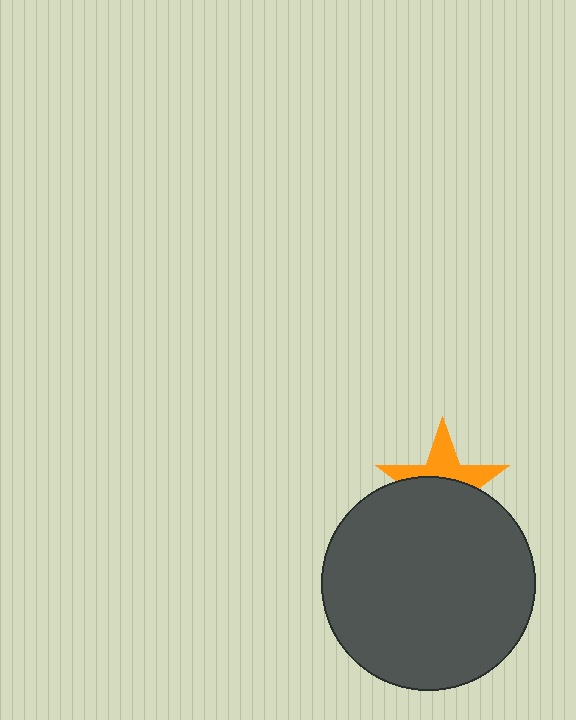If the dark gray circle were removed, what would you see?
You would see the complete orange star.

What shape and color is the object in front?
The object in front is a dark gray circle.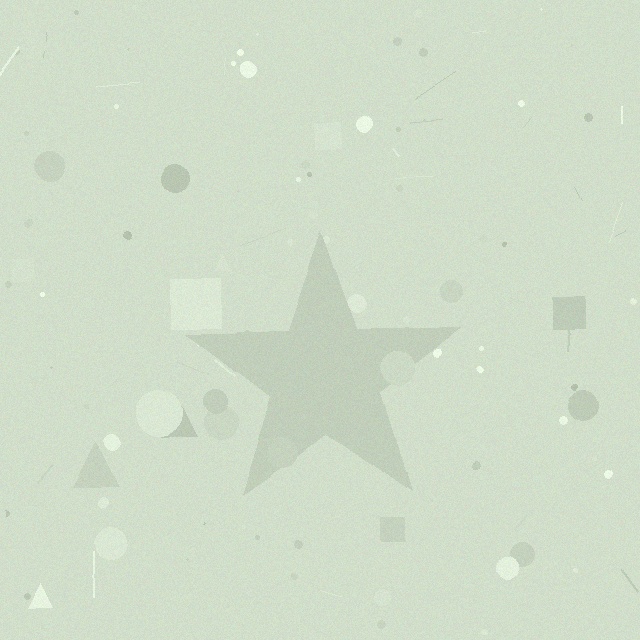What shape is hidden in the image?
A star is hidden in the image.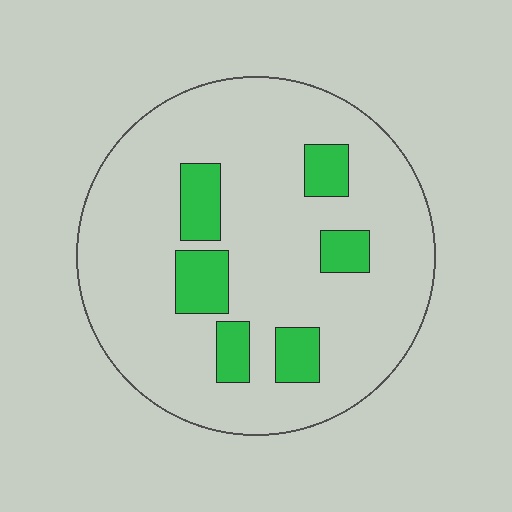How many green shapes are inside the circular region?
6.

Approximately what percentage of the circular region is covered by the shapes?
Approximately 15%.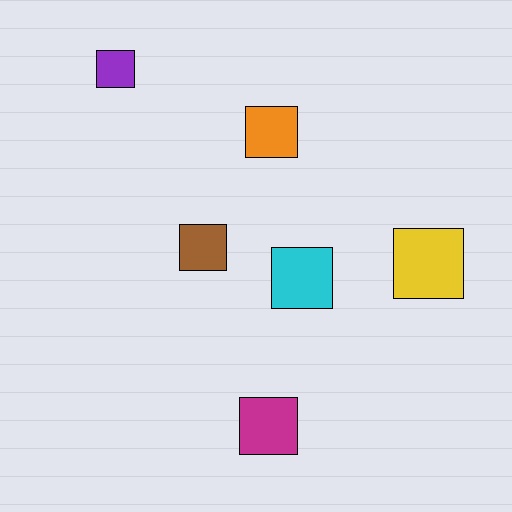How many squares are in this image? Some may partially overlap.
There are 6 squares.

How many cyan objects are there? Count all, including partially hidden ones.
There is 1 cyan object.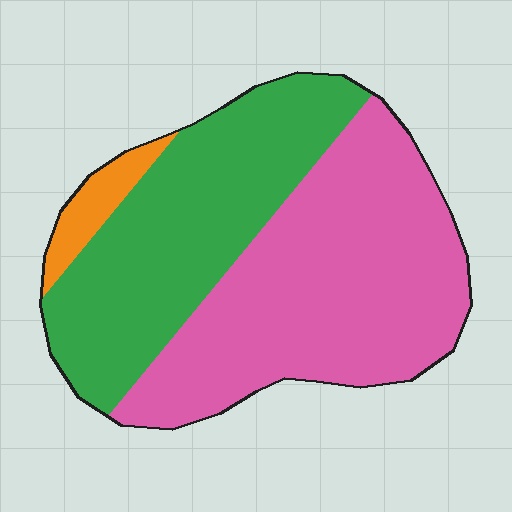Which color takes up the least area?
Orange, at roughly 5%.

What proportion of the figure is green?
Green covers 41% of the figure.